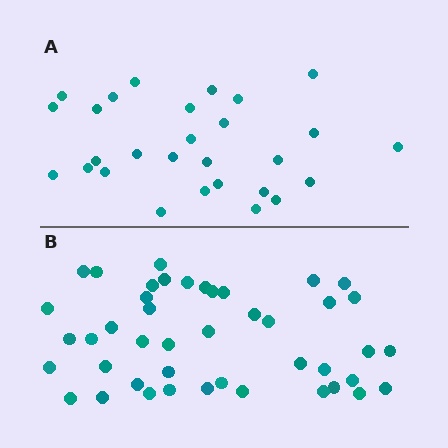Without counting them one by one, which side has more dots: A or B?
Region B (the bottom region) has more dots.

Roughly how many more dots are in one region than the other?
Region B has approximately 15 more dots than region A.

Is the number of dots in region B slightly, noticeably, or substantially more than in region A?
Region B has substantially more. The ratio is roughly 1.6 to 1.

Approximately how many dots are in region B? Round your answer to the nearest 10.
About 40 dots. (The exact count is 44, which rounds to 40.)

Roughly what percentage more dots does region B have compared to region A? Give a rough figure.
About 55% more.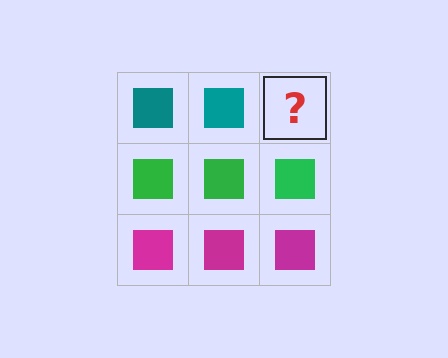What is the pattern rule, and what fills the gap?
The rule is that each row has a consistent color. The gap should be filled with a teal square.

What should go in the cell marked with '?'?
The missing cell should contain a teal square.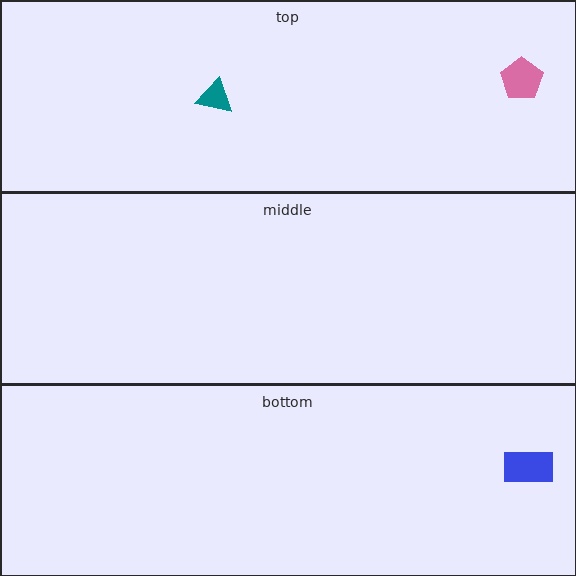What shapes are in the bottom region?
The blue rectangle.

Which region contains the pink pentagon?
The top region.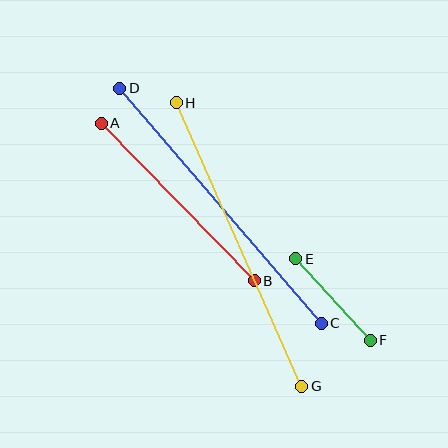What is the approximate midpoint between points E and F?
The midpoint is at approximately (333, 299) pixels.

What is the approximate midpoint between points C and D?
The midpoint is at approximately (220, 206) pixels.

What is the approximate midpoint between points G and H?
The midpoint is at approximately (239, 244) pixels.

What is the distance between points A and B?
The distance is approximately 220 pixels.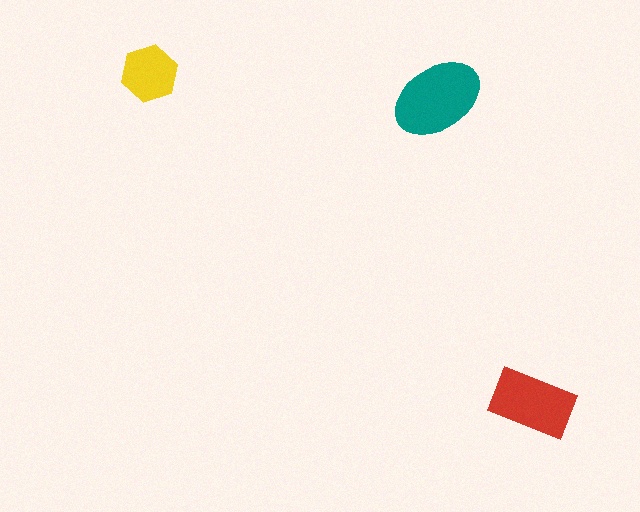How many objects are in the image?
There are 3 objects in the image.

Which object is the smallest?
The yellow hexagon.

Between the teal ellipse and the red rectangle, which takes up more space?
The teal ellipse.